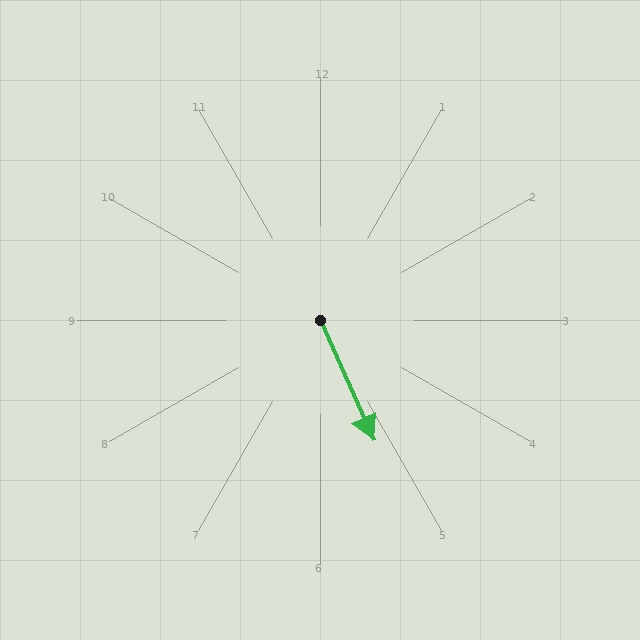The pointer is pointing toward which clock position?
Roughly 5 o'clock.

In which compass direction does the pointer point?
Southeast.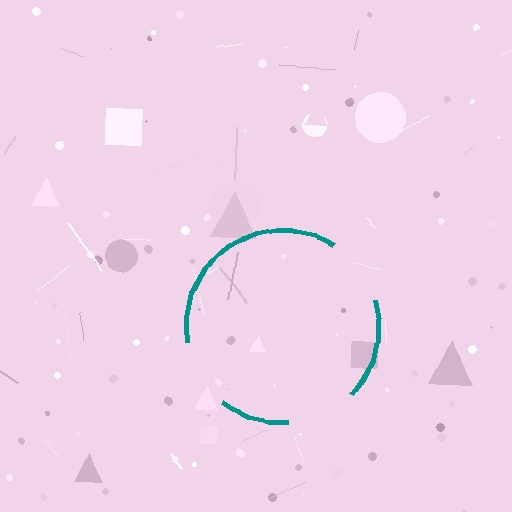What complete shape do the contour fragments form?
The contour fragments form a circle.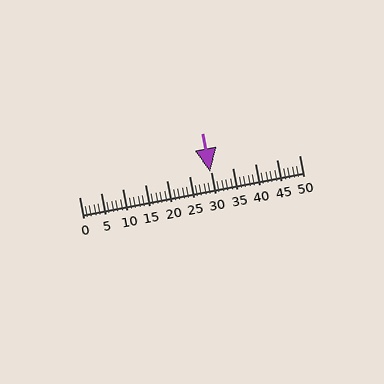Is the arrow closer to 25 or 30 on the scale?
The arrow is closer to 30.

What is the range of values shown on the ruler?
The ruler shows values from 0 to 50.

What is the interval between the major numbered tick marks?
The major tick marks are spaced 5 units apart.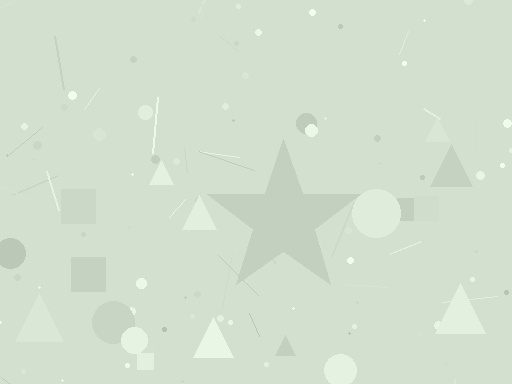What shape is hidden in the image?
A star is hidden in the image.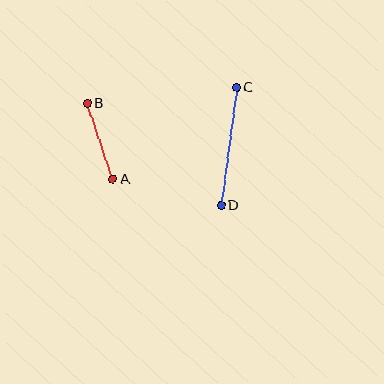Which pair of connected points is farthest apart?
Points C and D are farthest apart.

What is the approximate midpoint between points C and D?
The midpoint is at approximately (229, 146) pixels.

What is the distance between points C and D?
The distance is approximately 119 pixels.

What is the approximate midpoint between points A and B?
The midpoint is at approximately (100, 141) pixels.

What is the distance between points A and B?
The distance is approximately 80 pixels.